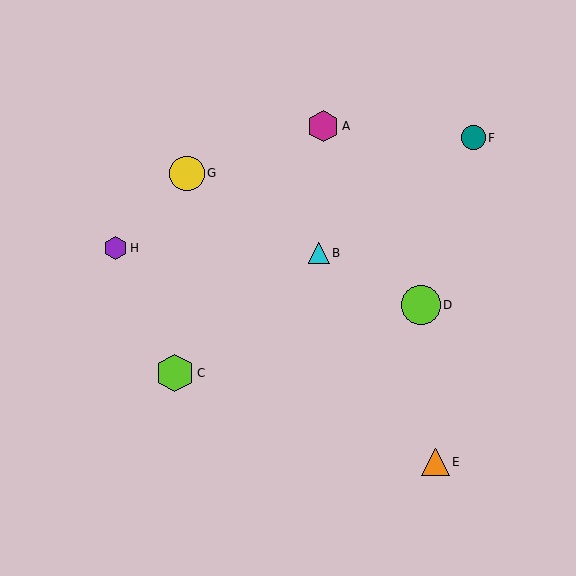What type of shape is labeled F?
Shape F is a teal circle.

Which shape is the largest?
The lime circle (labeled D) is the largest.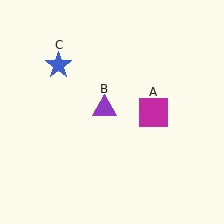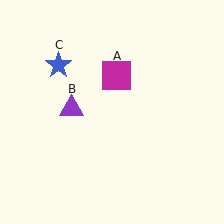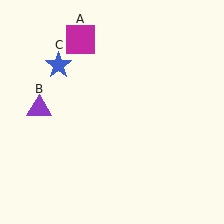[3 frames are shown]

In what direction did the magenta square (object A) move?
The magenta square (object A) moved up and to the left.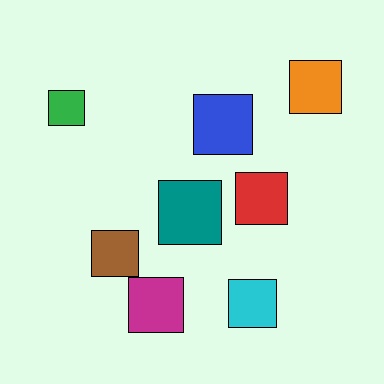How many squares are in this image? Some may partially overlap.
There are 8 squares.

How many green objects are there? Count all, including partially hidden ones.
There is 1 green object.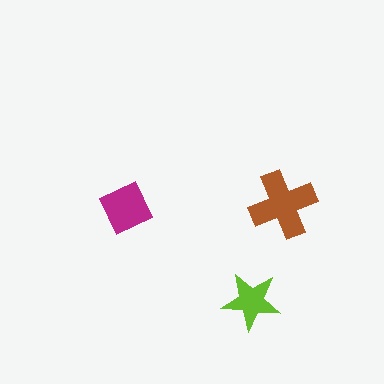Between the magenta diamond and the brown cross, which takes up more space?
The brown cross.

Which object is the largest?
The brown cross.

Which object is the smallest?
The lime star.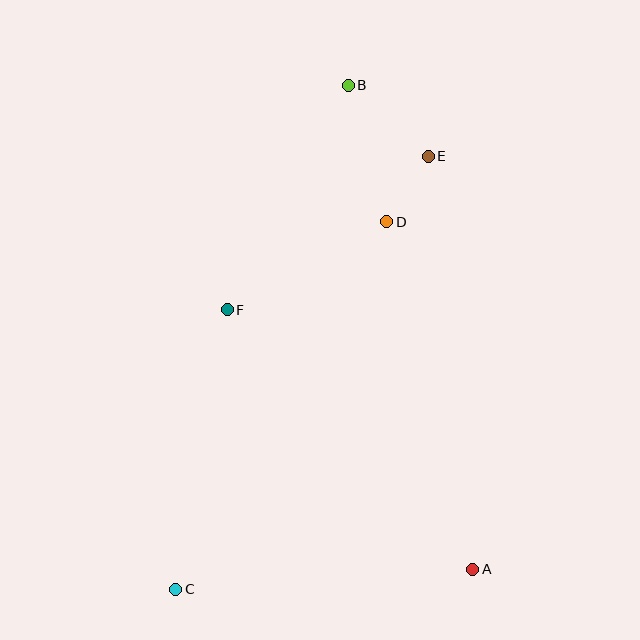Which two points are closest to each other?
Points D and E are closest to each other.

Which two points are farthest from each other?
Points B and C are farthest from each other.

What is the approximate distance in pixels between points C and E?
The distance between C and E is approximately 501 pixels.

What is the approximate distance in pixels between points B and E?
The distance between B and E is approximately 107 pixels.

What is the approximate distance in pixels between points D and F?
The distance between D and F is approximately 182 pixels.